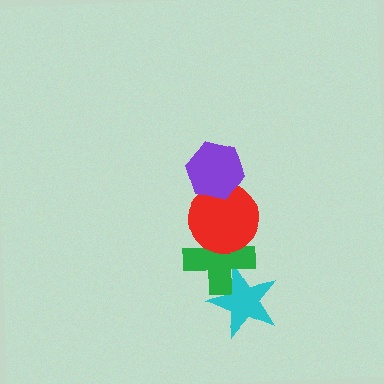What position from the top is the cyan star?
The cyan star is 4th from the top.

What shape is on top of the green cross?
The red circle is on top of the green cross.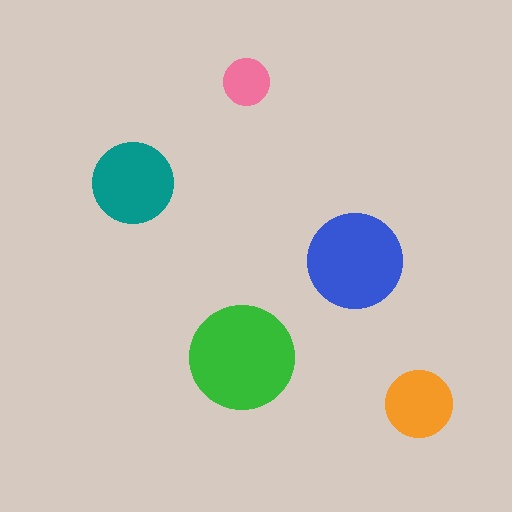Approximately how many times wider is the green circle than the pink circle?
About 2 times wider.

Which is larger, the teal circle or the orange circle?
The teal one.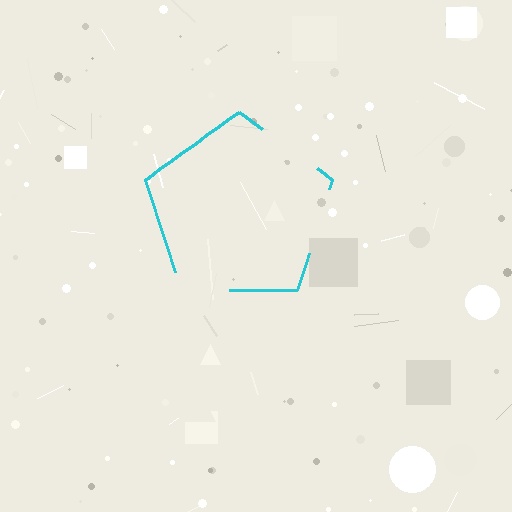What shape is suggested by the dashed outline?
The dashed outline suggests a pentagon.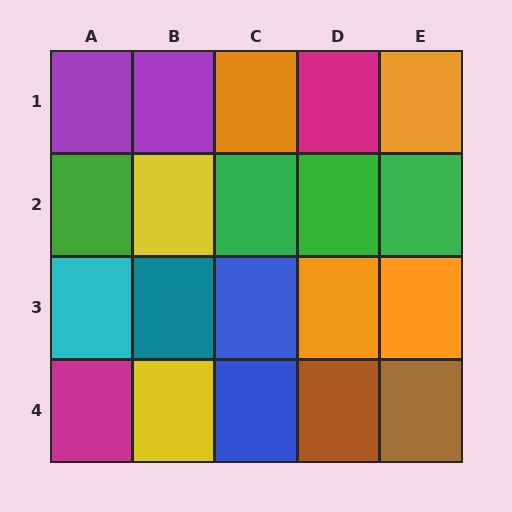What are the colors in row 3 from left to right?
Cyan, teal, blue, orange, orange.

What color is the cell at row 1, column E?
Orange.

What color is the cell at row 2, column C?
Green.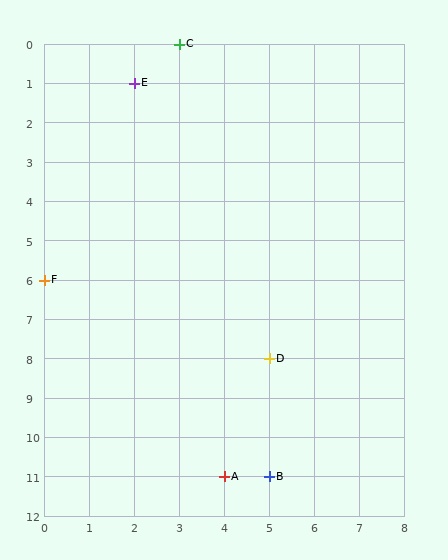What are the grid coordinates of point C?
Point C is at grid coordinates (3, 0).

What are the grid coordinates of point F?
Point F is at grid coordinates (0, 6).